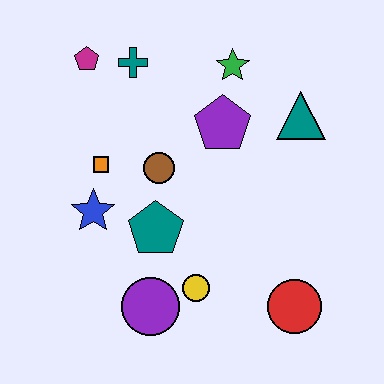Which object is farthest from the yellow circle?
The magenta pentagon is farthest from the yellow circle.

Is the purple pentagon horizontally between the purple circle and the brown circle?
No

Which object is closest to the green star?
The purple pentagon is closest to the green star.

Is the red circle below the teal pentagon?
Yes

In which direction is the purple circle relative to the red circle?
The purple circle is to the left of the red circle.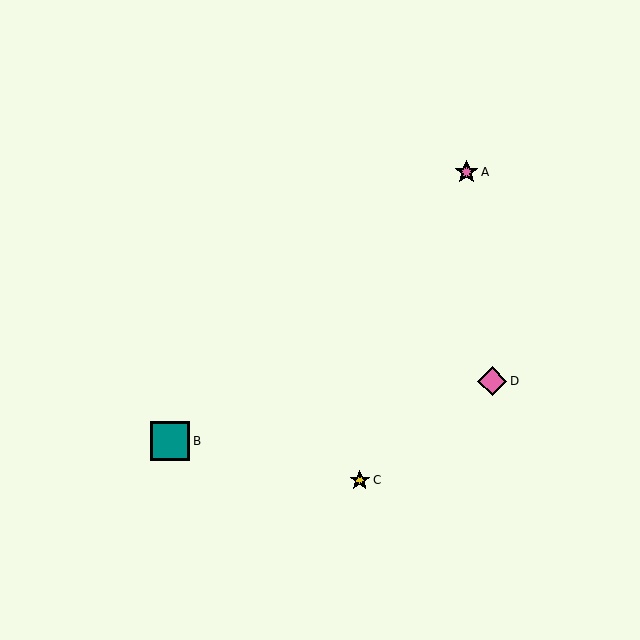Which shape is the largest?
The teal square (labeled B) is the largest.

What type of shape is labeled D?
Shape D is a pink diamond.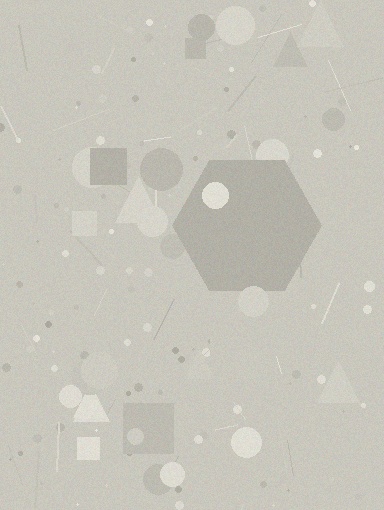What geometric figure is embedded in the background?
A hexagon is embedded in the background.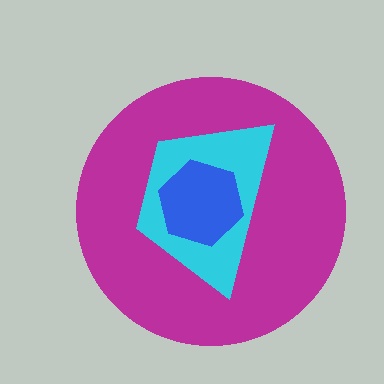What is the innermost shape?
The blue hexagon.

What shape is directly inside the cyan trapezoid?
The blue hexagon.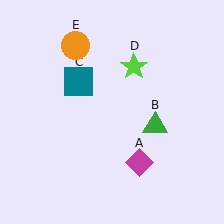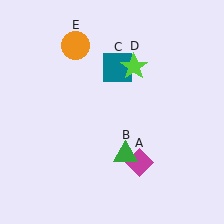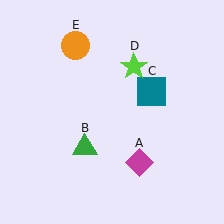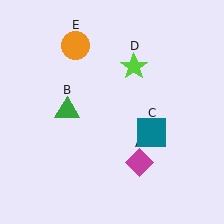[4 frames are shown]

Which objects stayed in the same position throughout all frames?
Magenta diamond (object A) and lime star (object D) and orange circle (object E) remained stationary.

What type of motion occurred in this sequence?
The green triangle (object B), teal square (object C) rotated clockwise around the center of the scene.